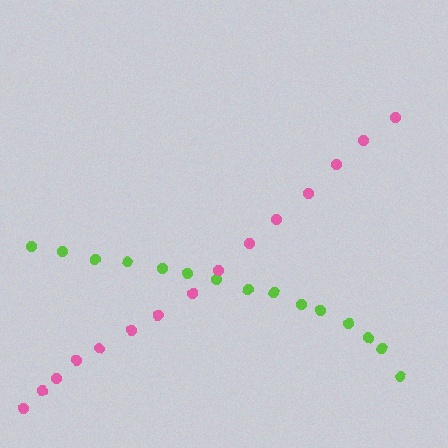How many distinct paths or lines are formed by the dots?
There are 2 distinct paths.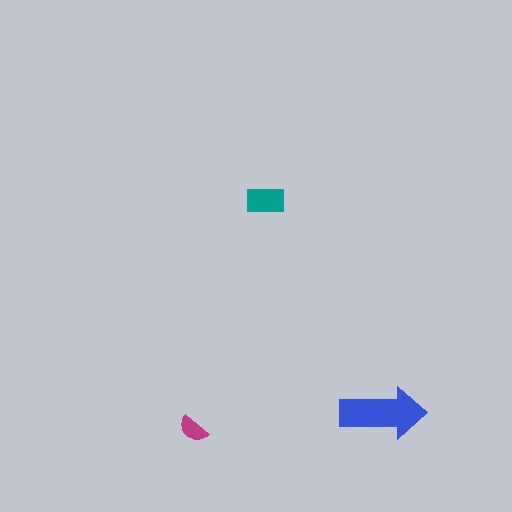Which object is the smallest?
The magenta semicircle.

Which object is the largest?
The blue arrow.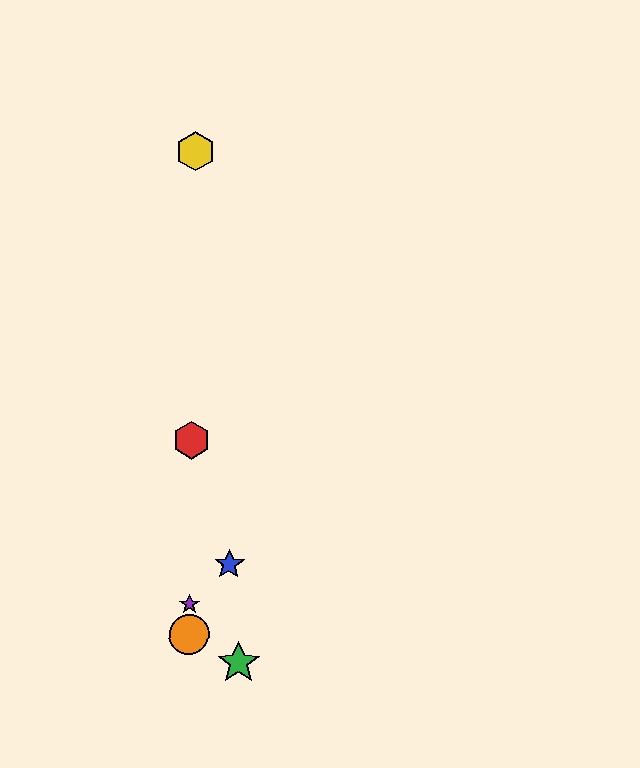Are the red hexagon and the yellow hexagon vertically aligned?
Yes, both are at x≈192.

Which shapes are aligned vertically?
The red hexagon, the yellow hexagon, the purple star, the orange circle are aligned vertically.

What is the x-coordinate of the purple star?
The purple star is at x≈189.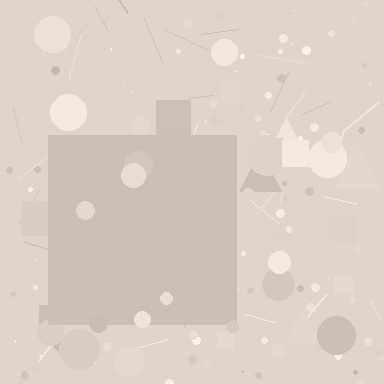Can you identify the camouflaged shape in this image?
The camouflaged shape is a square.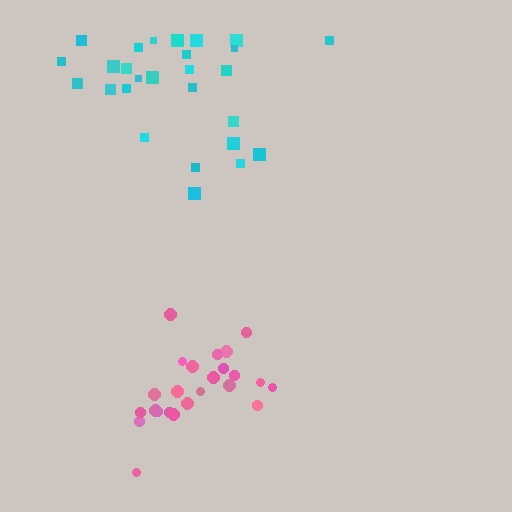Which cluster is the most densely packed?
Pink.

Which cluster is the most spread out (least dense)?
Cyan.